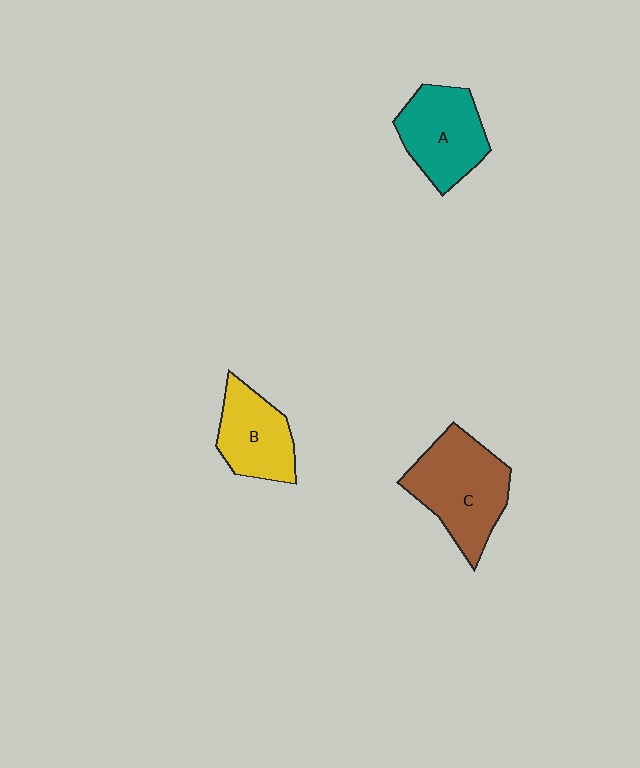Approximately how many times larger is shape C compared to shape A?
Approximately 1.2 times.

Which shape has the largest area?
Shape C (brown).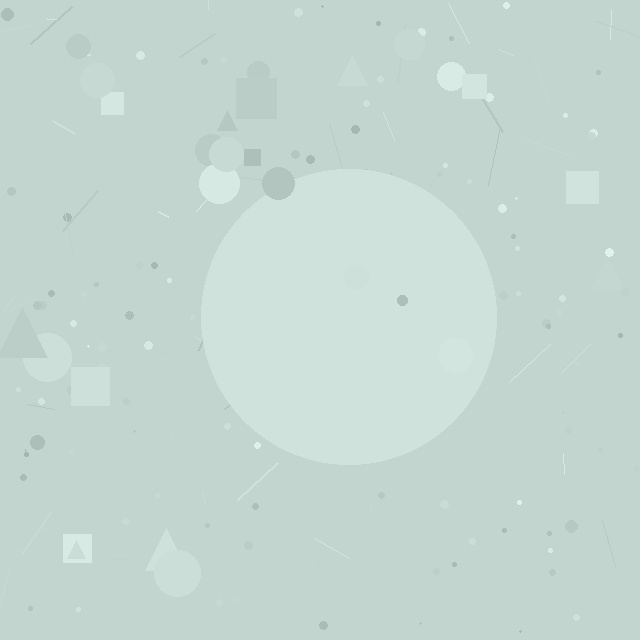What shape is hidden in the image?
A circle is hidden in the image.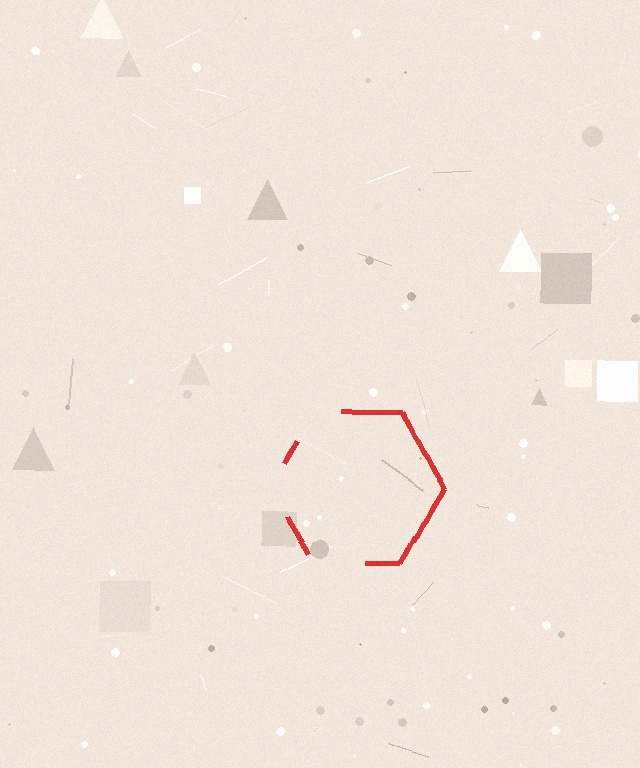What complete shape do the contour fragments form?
The contour fragments form a hexagon.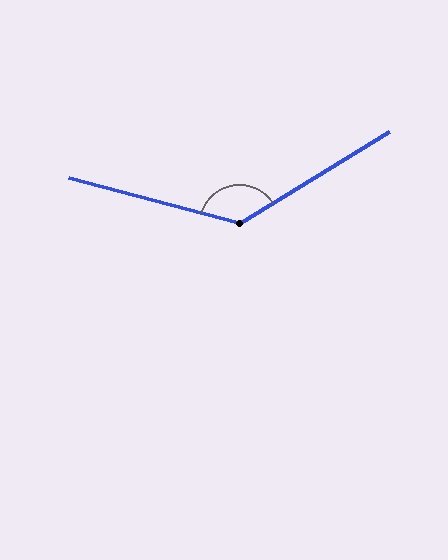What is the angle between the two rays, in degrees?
Approximately 133 degrees.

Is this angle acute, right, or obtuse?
It is obtuse.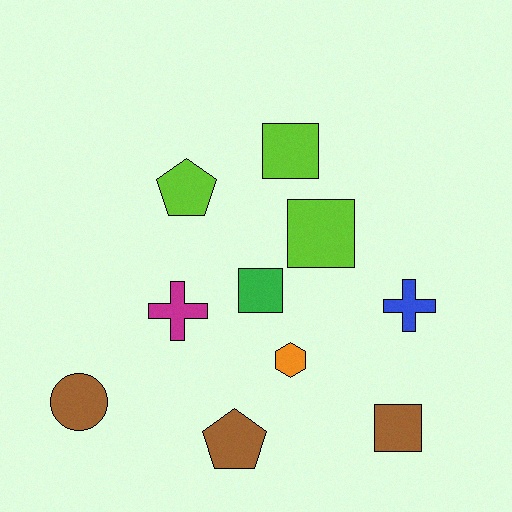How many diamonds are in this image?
There are no diamonds.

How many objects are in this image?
There are 10 objects.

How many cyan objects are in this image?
There are no cyan objects.